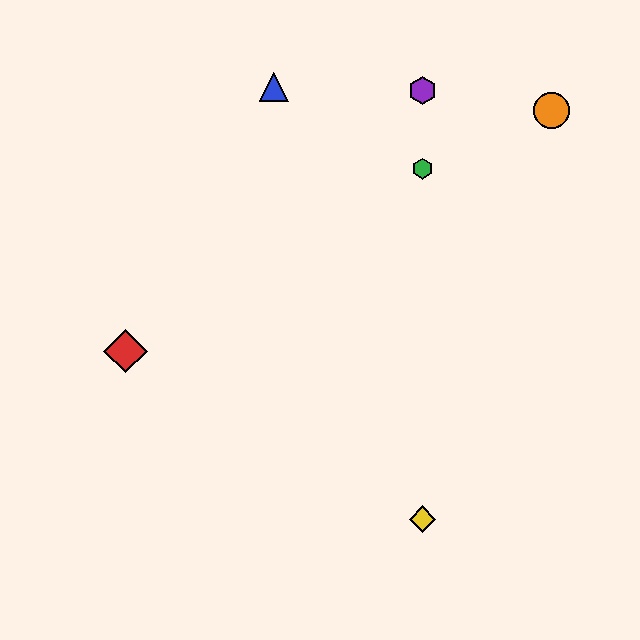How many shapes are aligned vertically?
3 shapes (the green hexagon, the yellow diamond, the purple hexagon) are aligned vertically.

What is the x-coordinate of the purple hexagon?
The purple hexagon is at x≈423.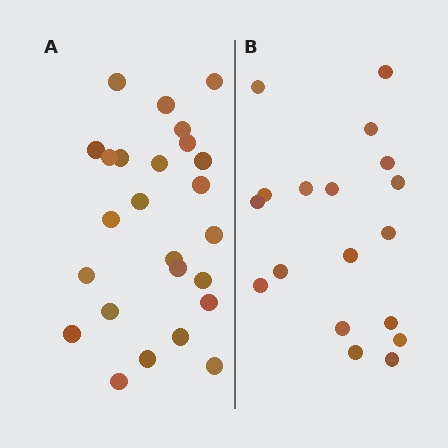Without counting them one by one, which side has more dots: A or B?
Region A (the left region) has more dots.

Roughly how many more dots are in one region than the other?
Region A has roughly 8 or so more dots than region B.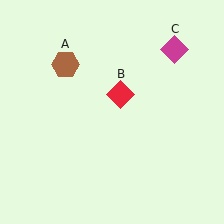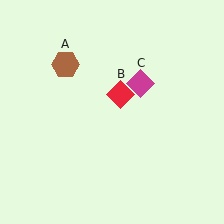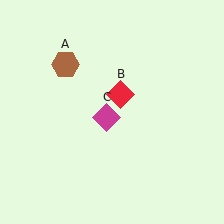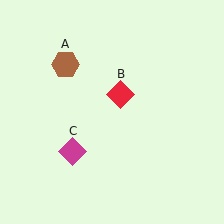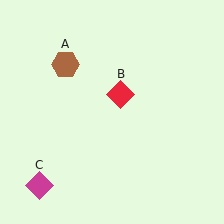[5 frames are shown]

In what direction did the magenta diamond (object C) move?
The magenta diamond (object C) moved down and to the left.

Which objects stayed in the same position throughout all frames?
Brown hexagon (object A) and red diamond (object B) remained stationary.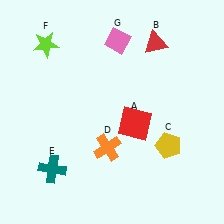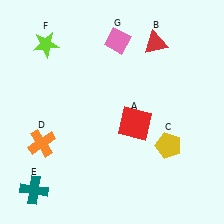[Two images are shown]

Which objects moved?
The objects that moved are: the orange cross (D), the teal cross (E).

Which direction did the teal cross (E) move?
The teal cross (E) moved down.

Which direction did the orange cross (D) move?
The orange cross (D) moved left.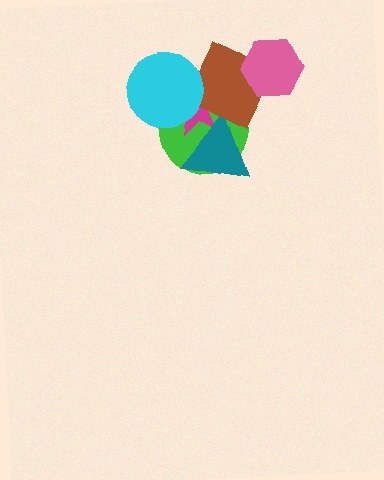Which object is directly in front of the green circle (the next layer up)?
The magenta star is directly in front of the green circle.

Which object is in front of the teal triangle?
The brown diamond is in front of the teal triangle.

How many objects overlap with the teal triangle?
3 objects overlap with the teal triangle.